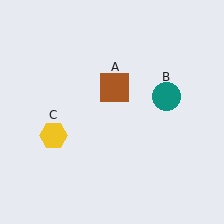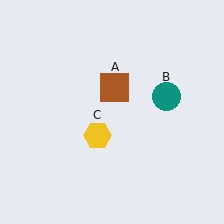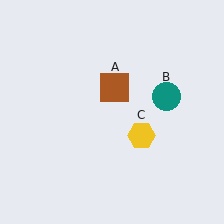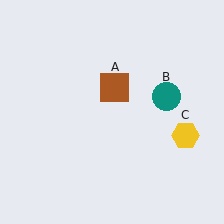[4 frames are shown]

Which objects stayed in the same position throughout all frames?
Brown square (object A) and teal circle (object B) remained stationary.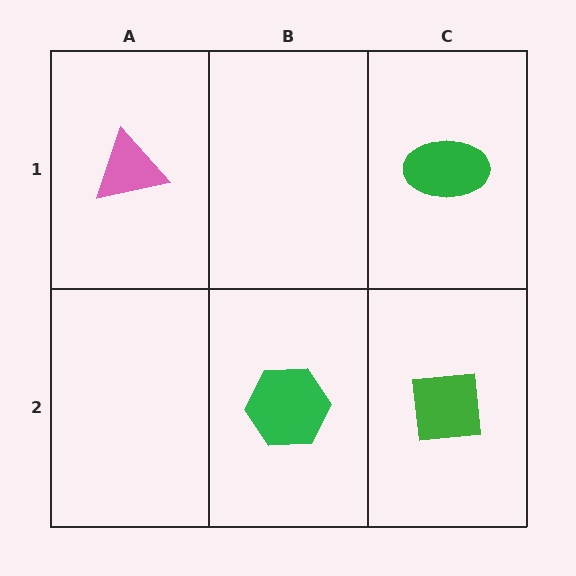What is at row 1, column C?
A green ellipse.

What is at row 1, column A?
A pink triangle.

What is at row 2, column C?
A green square.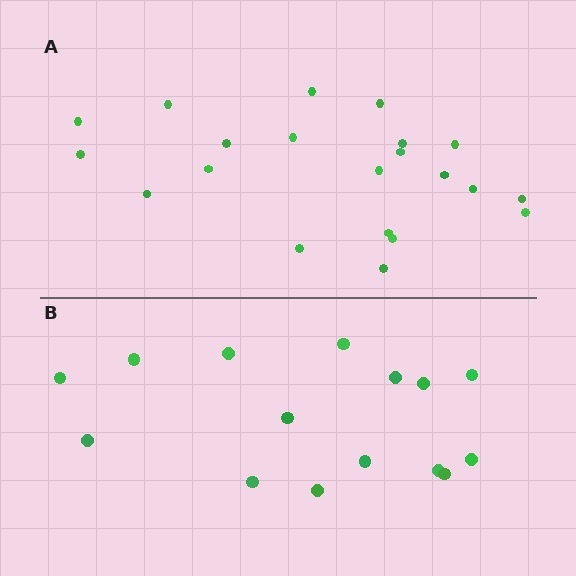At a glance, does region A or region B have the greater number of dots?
Region A (the top region) has more dots.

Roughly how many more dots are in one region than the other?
Region A has about 6 more dots than region B.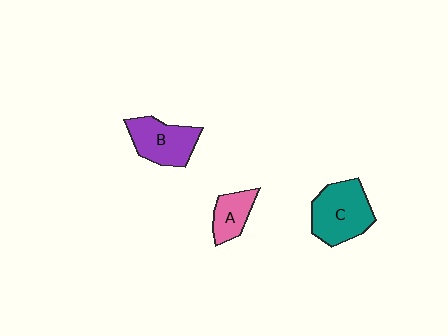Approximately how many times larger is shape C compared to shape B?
Approximately 1.2 times.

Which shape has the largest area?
Shape C (teal).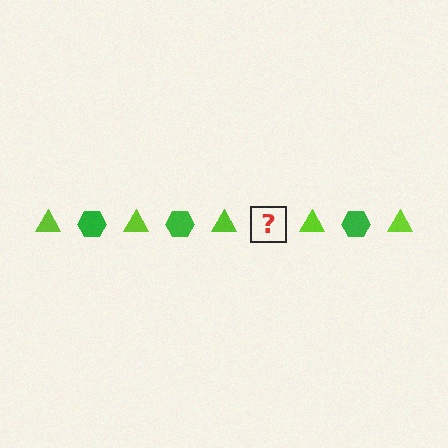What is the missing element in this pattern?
The missing element is a green hexagon.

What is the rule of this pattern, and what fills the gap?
The rule is that the pattern alternates between lime triangle and green hexagon. The gap should be filled with a green hexagon.